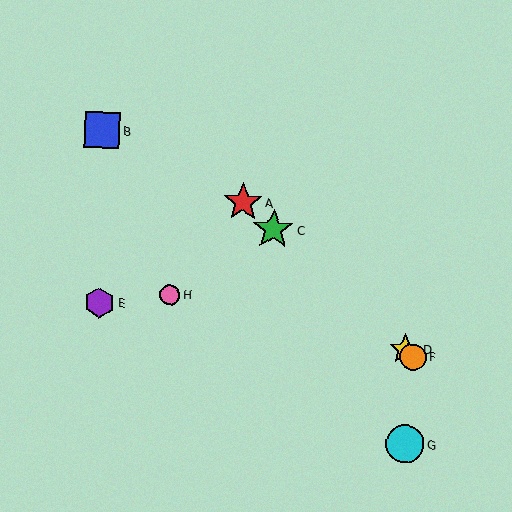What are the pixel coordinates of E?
Object E is at (99, 303).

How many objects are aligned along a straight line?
4 objects (A, C, D, F) are aligned along a straight line.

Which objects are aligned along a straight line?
Objects A, C, D, F are aligned along a straight line.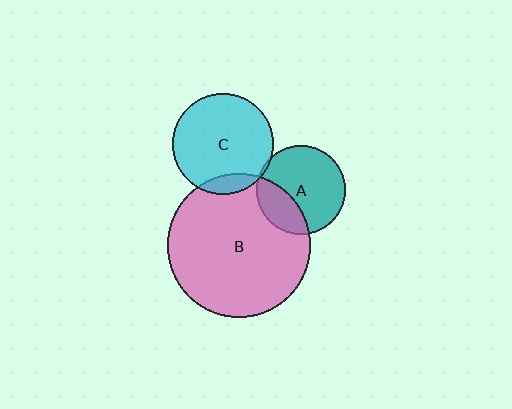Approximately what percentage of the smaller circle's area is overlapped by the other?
Approximately 30%.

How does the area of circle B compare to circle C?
Approximately 2.0 times.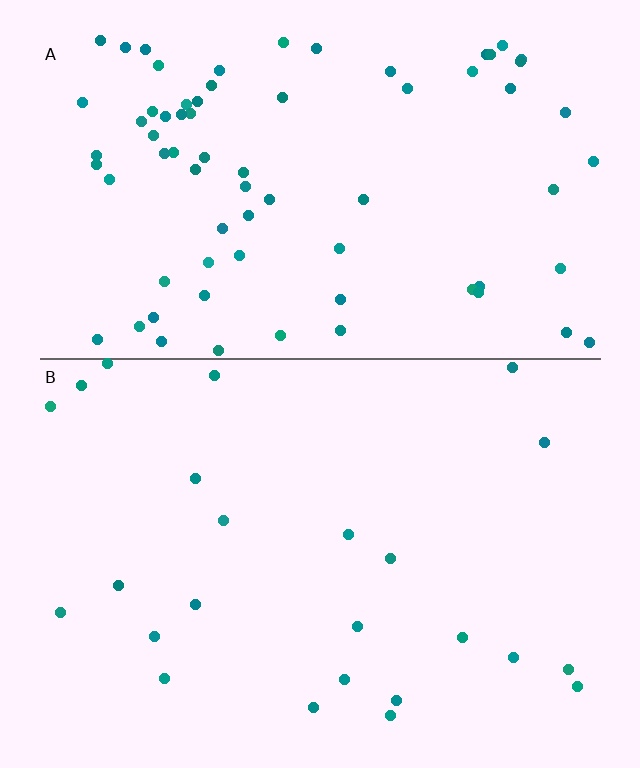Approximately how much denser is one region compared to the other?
Approximately 3.0× — region A over region B.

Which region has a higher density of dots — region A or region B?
A (the top).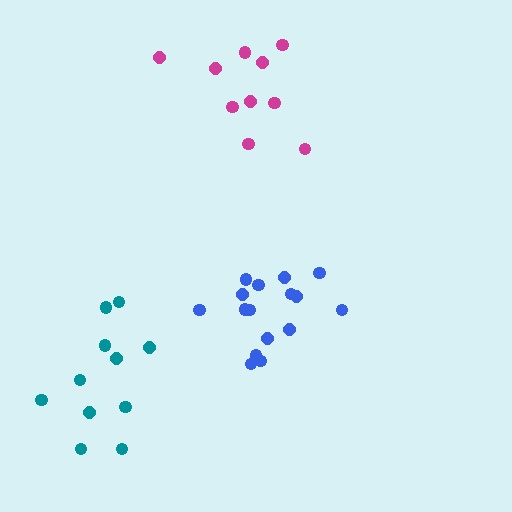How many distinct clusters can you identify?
There are 3 distinct clusters.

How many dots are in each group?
Group 1: 11 dots, Group 2: 10 dots, Group 3: 16 dots (37 total).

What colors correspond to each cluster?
The clusters are colored: teal, magenta, blue.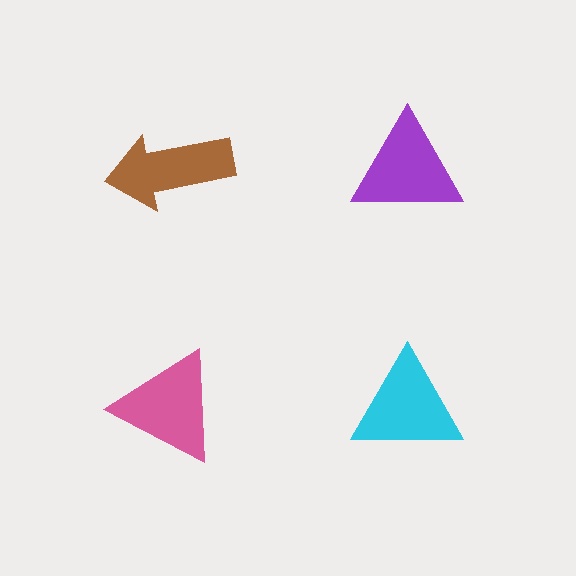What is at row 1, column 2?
A purple triangle.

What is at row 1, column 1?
A brown arrow.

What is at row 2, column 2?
A cyan triangle.